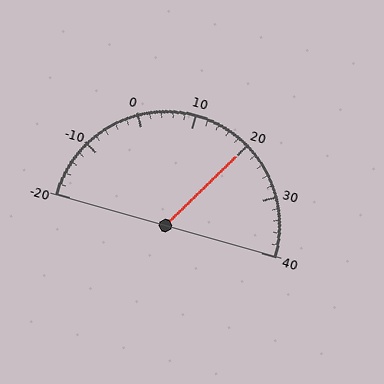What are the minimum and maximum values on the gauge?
The gauge ranges from -20 to 40.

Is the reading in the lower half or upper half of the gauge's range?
The reading is in the upper half of the range (-20 to 40).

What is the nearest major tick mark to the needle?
The nearest major tick mark is 20.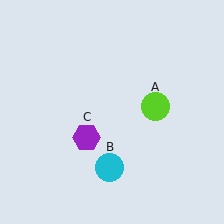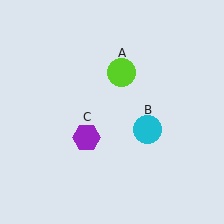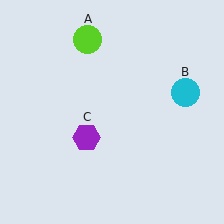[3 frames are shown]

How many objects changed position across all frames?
2 objects changed position: lime circle (object A), cyan circle (object B).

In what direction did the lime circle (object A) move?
The lime circle (object A) moved up and to the left.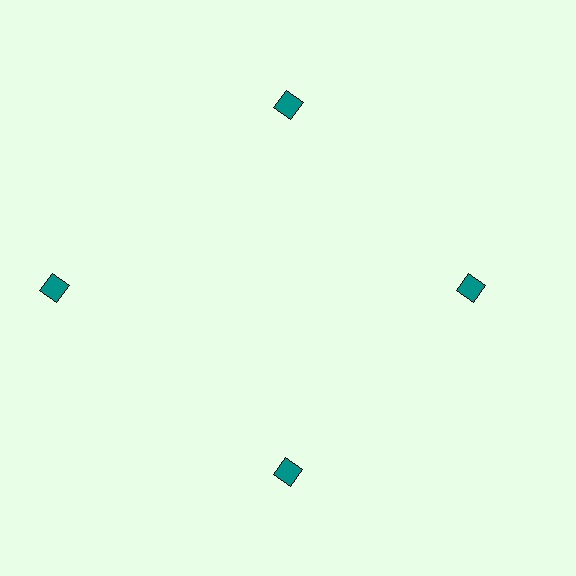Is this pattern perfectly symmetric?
No. The 4 teal diamonds are arranged in a ring, but one element near the 9 o'clock position is pushed outward from the center, breaking the 4-fold rotational symmetry.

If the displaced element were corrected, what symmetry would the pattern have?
It would have 4-fold rotational symmetry — the pattern would map onto itself every 90 degrees.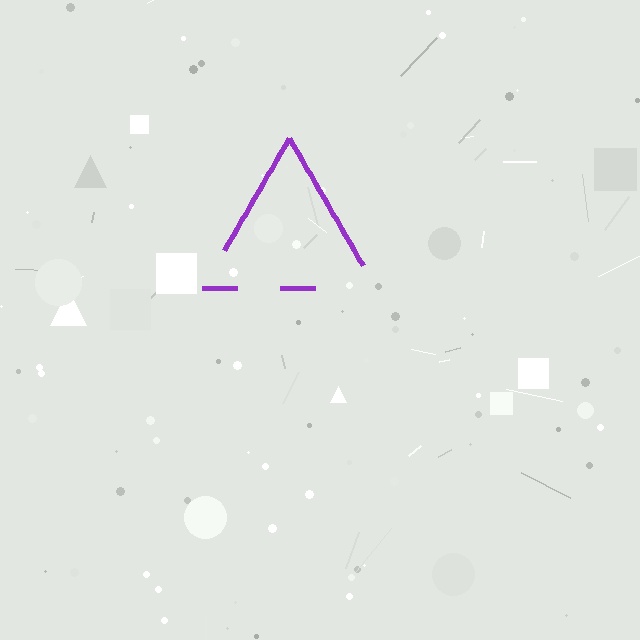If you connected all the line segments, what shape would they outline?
They would outline a triangle.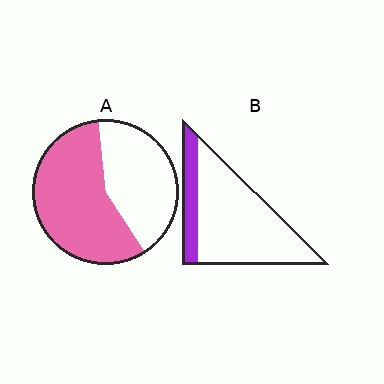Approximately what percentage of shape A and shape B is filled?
A is approximately 60% and B is approximately 20%.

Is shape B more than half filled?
No.